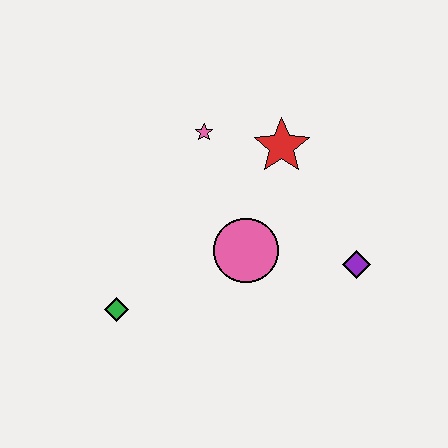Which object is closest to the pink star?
The red star is closest to the pink star.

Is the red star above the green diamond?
Yes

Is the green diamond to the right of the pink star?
No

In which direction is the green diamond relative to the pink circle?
The green diamond is to the left of the pink circle.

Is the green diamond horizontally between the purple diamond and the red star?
No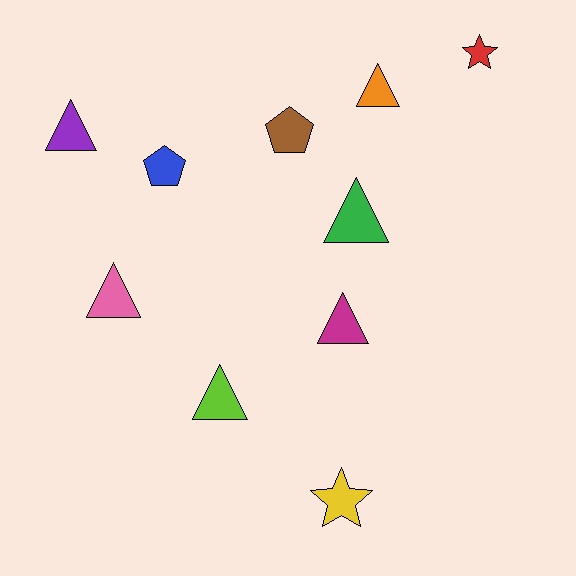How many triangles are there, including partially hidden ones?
There are 6 triangles.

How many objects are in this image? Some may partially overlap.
There are 10 objects.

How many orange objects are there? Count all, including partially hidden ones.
There is 1 orange object.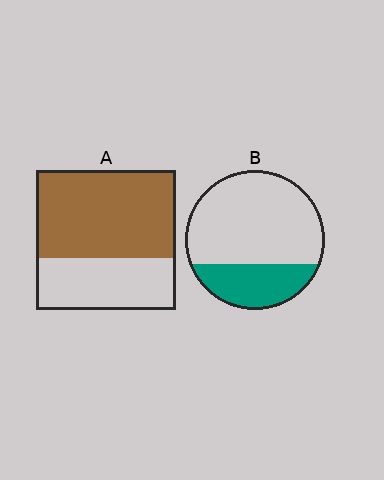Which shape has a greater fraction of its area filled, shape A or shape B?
Shape A.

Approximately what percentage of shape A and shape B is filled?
A is approximately 65% and B is approximately 30%.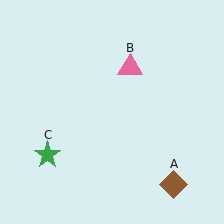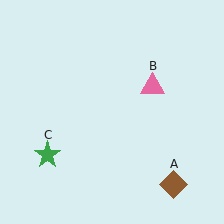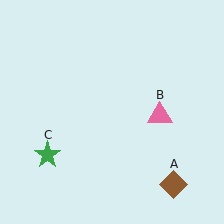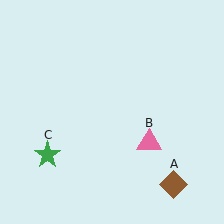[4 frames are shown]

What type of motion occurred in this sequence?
The pink triangle (object B) rotated clockwise around the center of the scene.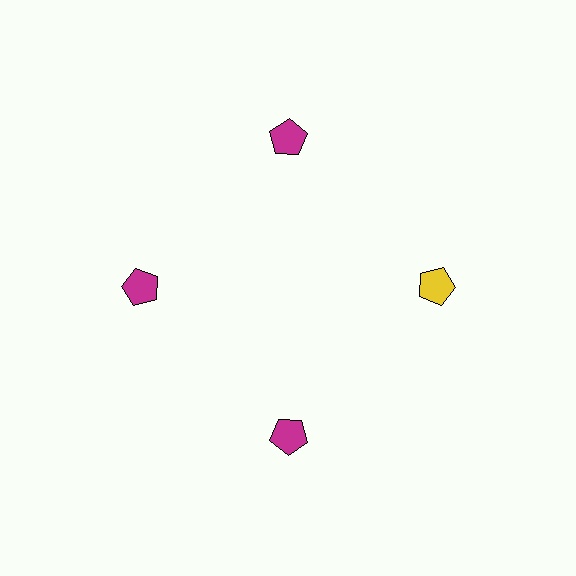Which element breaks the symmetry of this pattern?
The yellow pentagon at roughly the 3 o'clock position breaks the symmetry. All other shapes are magenta pentagons.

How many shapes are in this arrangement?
There are 4 shapes arranged in a ring pattern.